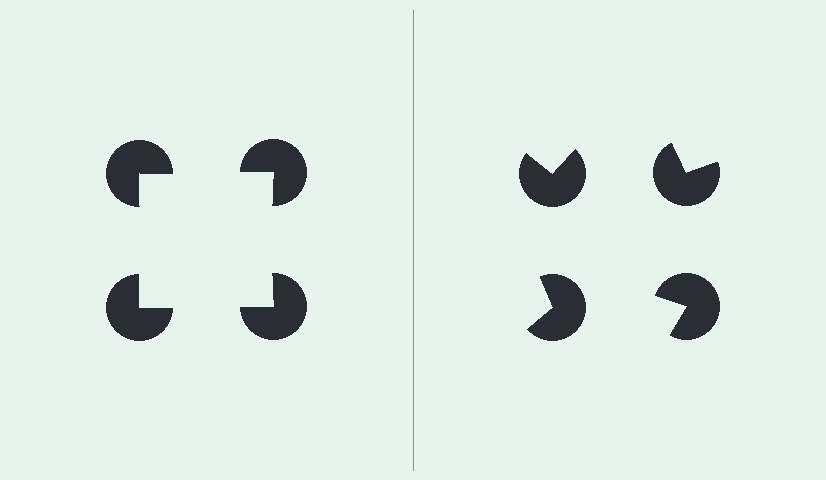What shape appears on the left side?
An illusory square.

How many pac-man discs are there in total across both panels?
8 — 4 on each side.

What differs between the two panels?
The pac-man discs are positioned identically on both sides; only the wedge orientations differ. On the left they align to a square; on the right they are misaligned.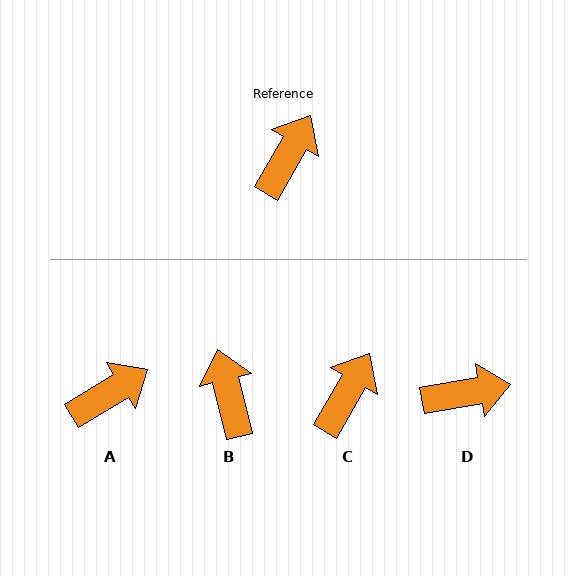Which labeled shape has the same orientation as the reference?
C.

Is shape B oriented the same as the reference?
No, it is off by about 44 degrees.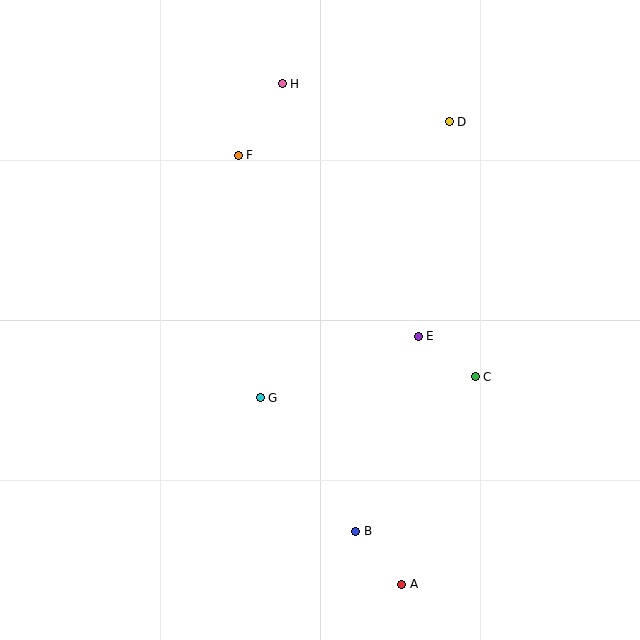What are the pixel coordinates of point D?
Point D is at (449, 122).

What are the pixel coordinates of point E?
Point E is at (418, 336).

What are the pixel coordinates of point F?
Point F is at (238, 155).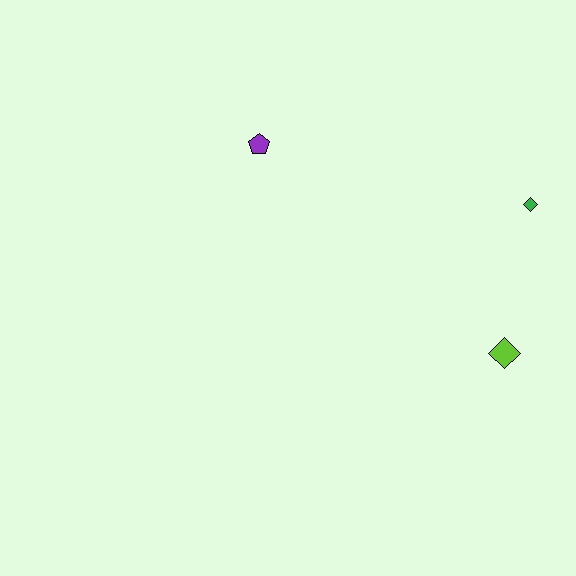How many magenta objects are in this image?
There are no magenta objects.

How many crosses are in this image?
There are no crosses.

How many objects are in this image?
There are 3 objects.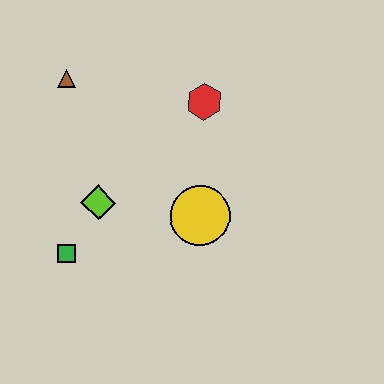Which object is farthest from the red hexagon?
The green square is farthest from the red hexagon.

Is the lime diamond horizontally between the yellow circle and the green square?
Yes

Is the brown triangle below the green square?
No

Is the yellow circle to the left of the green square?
No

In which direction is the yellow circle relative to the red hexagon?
The yellow circle is below the red hexagon.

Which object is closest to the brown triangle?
The lime diamond is closest to the brown triangle.